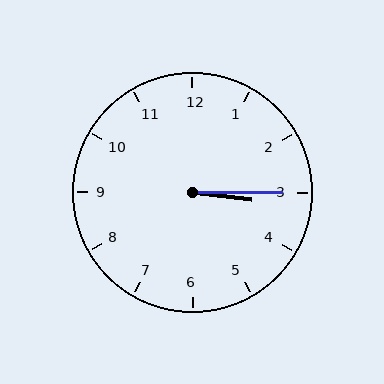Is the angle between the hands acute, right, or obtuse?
It is acute.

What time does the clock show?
3:15.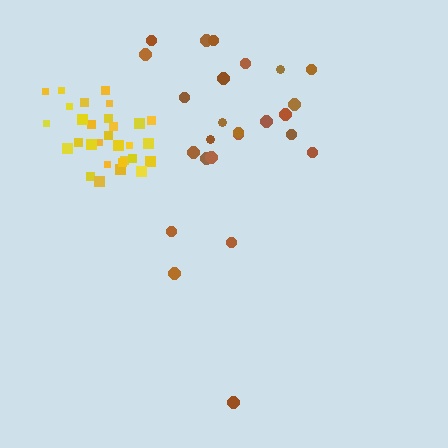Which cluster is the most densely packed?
Yellow.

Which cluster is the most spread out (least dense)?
Brown.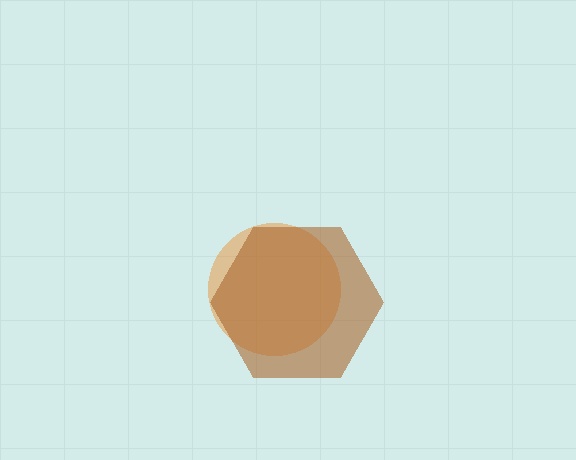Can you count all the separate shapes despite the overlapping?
Yes, there are 2 separate shapes.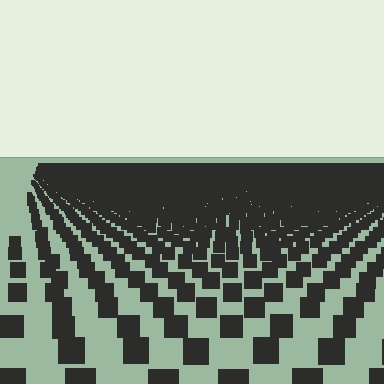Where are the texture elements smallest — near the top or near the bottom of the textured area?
Near the top.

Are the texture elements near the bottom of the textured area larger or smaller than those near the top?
Larger. Near the bottom, elements are closer to the viewer and appear at a bigger on-screen size.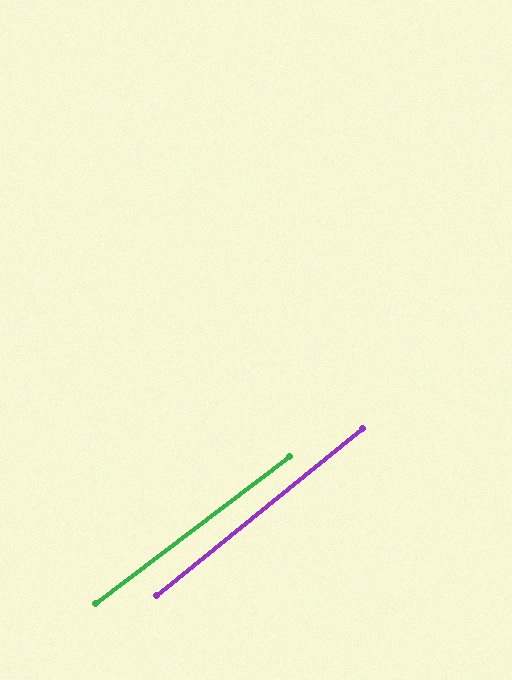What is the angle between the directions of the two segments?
Approximately 2 degrees.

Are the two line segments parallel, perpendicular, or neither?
Parallel — their directions differ by only 1.9°.